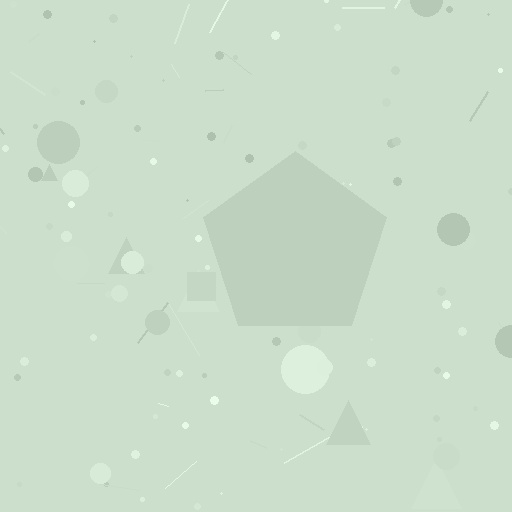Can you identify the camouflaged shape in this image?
The camouflaged shape is a pentagon.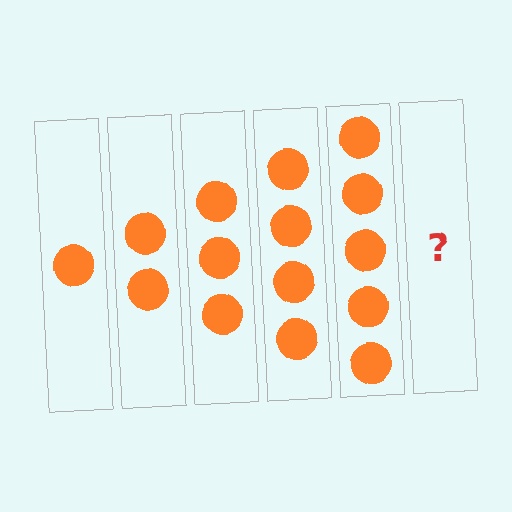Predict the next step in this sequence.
The next step is 6 circles.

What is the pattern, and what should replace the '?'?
The pattern is that each step adds one more circle. The '?' should be 6 circles.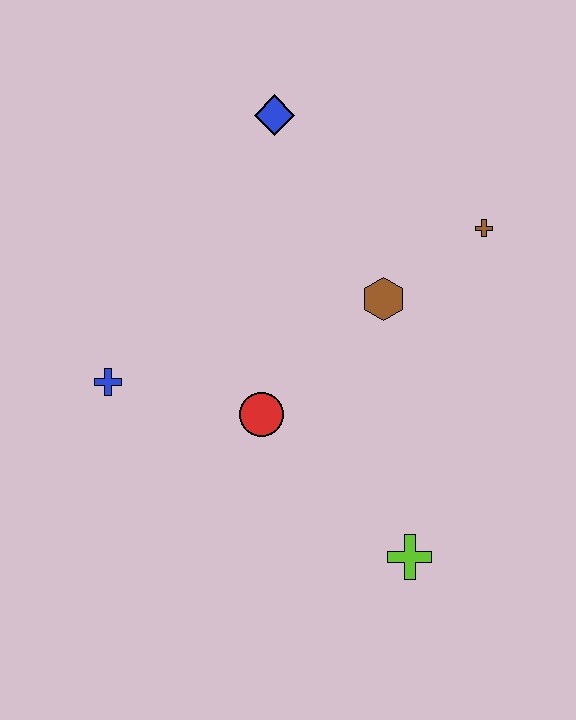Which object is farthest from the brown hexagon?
The blue cross is farthest from the brown hexagon.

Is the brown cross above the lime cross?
Yes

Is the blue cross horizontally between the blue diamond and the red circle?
No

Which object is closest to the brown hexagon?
The brown cross is closest to the brown hexagon.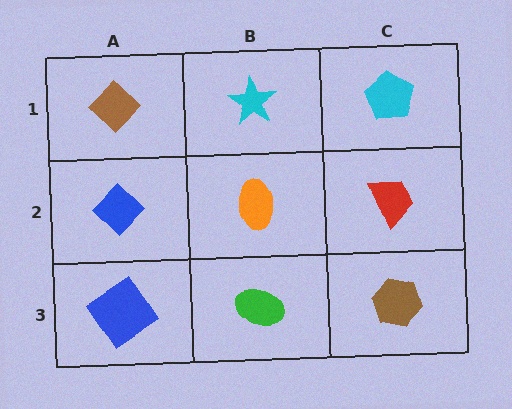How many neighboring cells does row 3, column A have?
2.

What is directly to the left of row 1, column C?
A cyan star.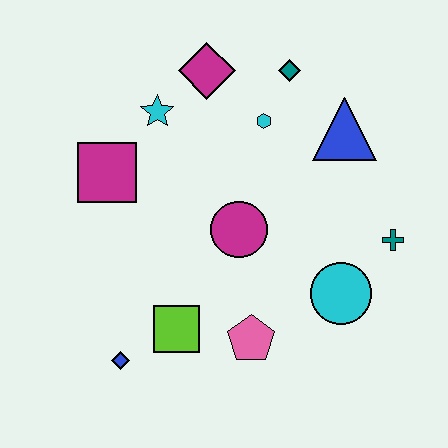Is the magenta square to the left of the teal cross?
Yes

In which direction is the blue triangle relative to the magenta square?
The blue triangle is to the right of the magenta square.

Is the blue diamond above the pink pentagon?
No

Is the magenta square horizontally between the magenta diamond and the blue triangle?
No